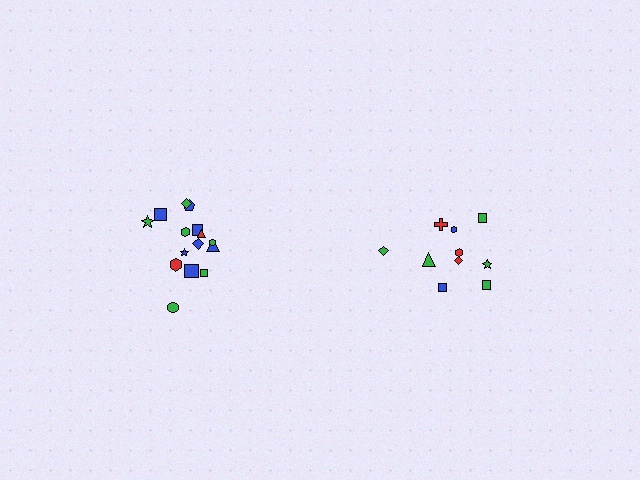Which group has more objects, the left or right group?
The left group.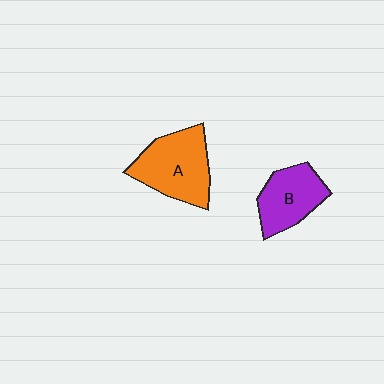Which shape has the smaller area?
Shape B (purple).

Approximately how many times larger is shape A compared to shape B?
Approximately 1.3 times.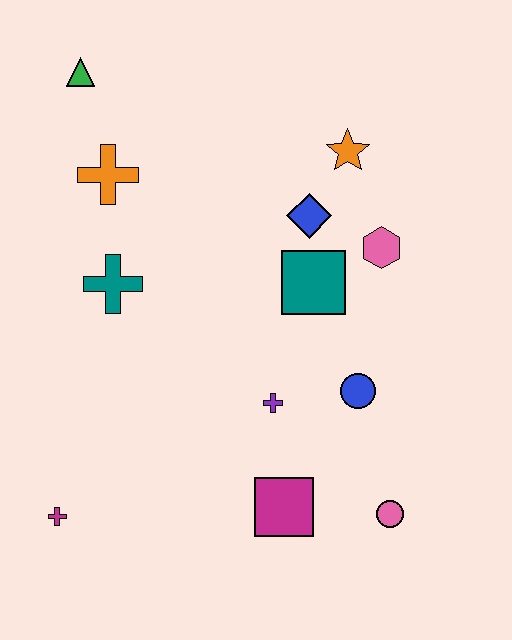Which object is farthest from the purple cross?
The green triangle is farthest from the purple cross.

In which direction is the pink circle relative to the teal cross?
The pink circle is to the right of the teal cross.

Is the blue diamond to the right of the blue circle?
No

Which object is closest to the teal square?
The blue diamond is closest to the teal square.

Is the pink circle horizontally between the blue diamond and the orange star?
No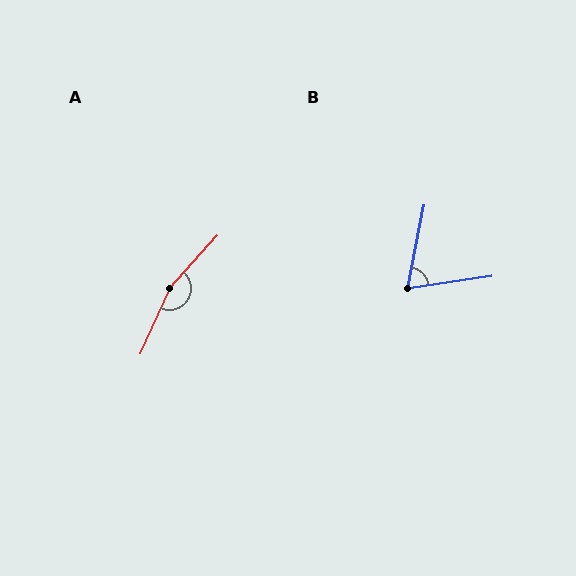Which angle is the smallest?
B, at approximately 70 degrees.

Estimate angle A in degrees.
Approximately 162 degrees.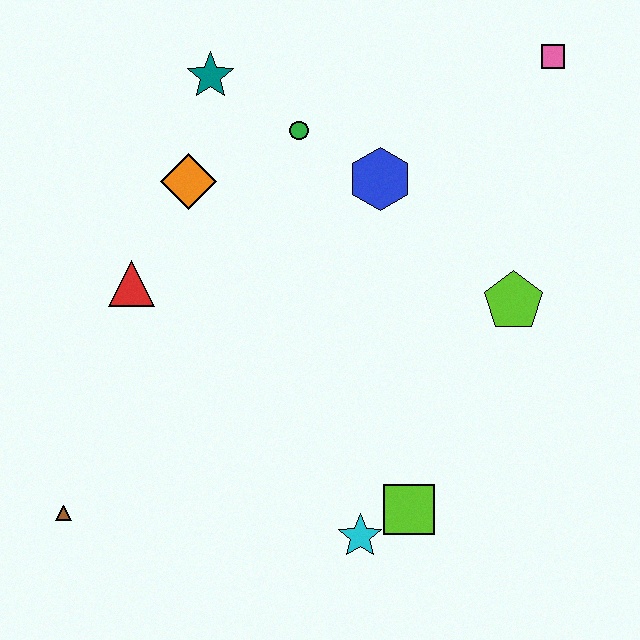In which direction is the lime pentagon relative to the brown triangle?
The lime pentagon is to the right of the brown triangle.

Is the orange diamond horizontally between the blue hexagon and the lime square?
No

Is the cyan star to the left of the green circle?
No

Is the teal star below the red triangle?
No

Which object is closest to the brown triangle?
The red triangle is closest to the brown triangle.